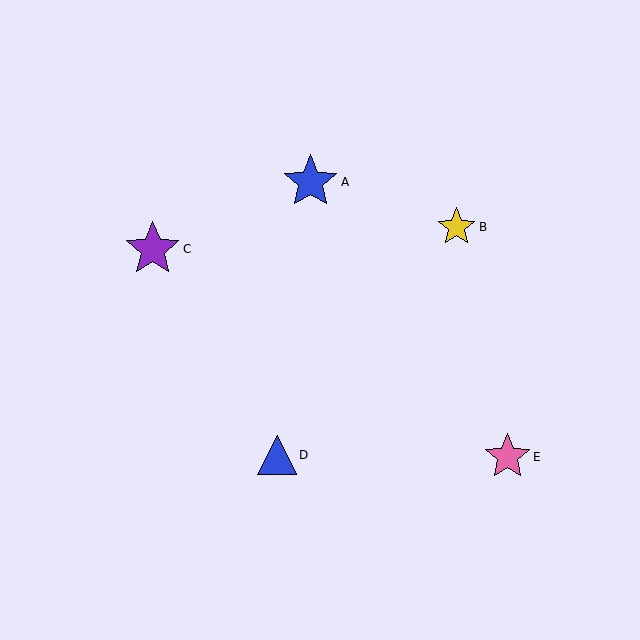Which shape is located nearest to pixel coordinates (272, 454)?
The blue triangle (labeled D) at (277, 455) is nearest to that location.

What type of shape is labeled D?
Shape D is a blue triangle.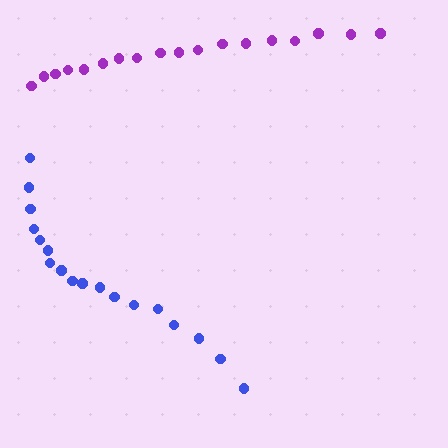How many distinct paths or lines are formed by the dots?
There are 2 distinct paths.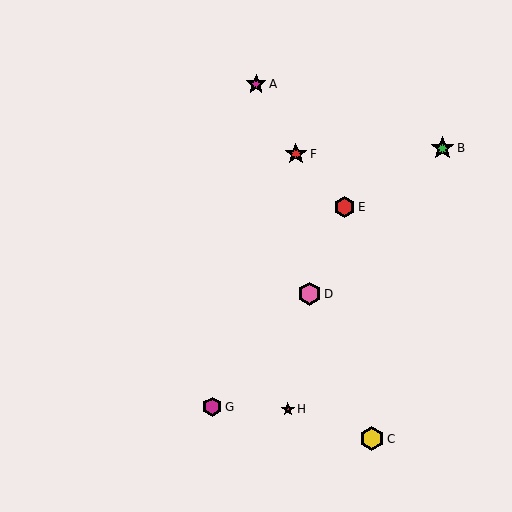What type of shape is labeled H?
Shape H is a red star.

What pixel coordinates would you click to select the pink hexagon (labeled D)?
Click at (310, 294) to select the pink hexagon D.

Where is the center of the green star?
The center of the green star is at (443, 148).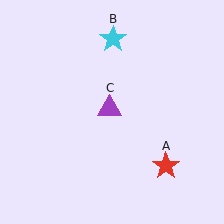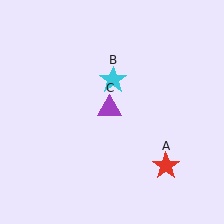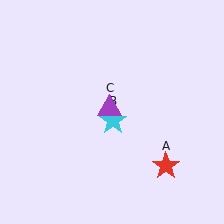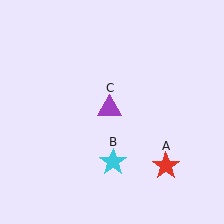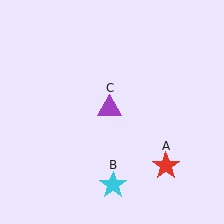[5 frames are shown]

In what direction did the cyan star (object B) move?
The cyan star (object B) moved down.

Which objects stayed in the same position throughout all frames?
Red star (object A) and purple triangle (object C) remained stationary.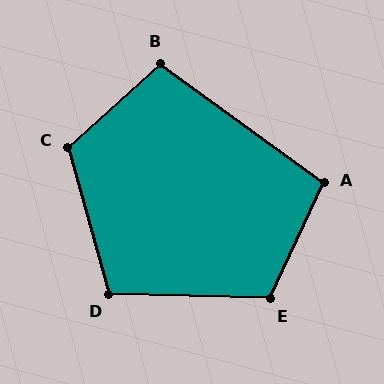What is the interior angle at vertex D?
Approximately 107 degrees (obtuse).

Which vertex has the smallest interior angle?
A, at approximately 101 degrees.